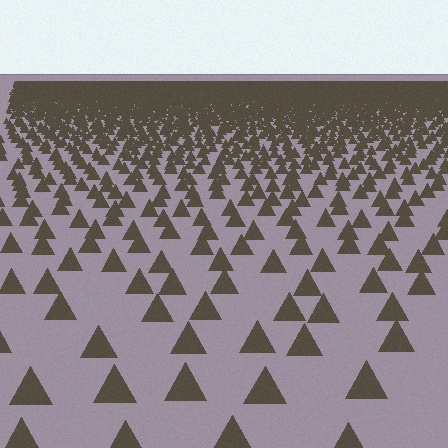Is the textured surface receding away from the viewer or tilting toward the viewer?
The surface is receding away from the viewer. Texture elements get smaller and denser toward the top.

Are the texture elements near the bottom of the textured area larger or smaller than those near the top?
Larger. Near the bottom, elements are closer to the viewer and appear at a bigger on-screen size.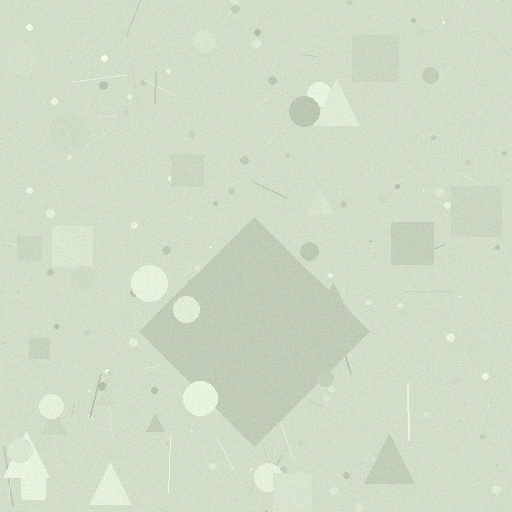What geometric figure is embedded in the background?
A diamond is embedded in the background.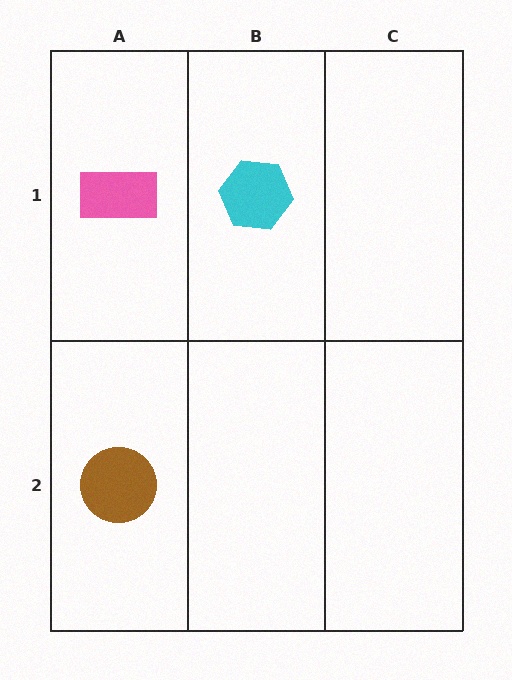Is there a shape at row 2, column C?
No, that cell is empty.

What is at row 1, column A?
A pink rectangle.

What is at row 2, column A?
A brown circle.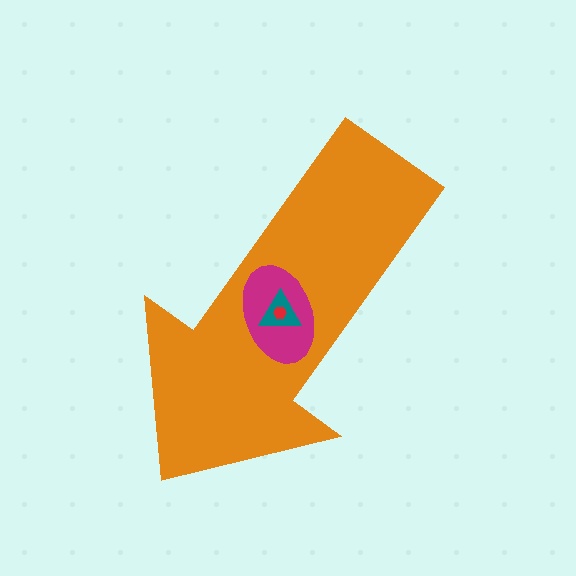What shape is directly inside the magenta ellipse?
The teal triangle.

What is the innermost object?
The red hexagon.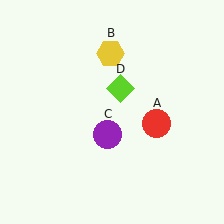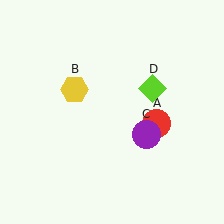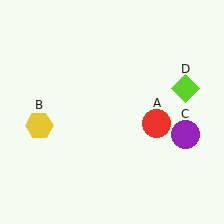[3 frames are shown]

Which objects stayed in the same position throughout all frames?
Red circle (object A) remained stationary.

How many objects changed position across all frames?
3 objects changed position: yellow hexagon (object B), purple circle (object C), lime diamond (object D).